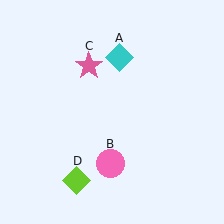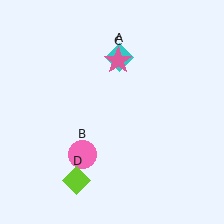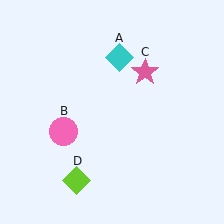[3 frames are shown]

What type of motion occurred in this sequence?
The pink circle (object B), pink star (object C) rotated clockwise around the center of the scene.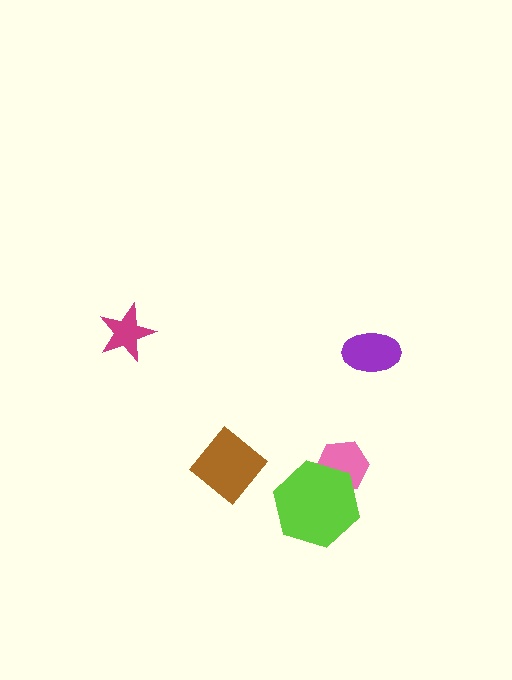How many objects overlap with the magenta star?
0 objects overlap with the magenta star.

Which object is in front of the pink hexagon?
The lime hexagon is in front of the pink hexagon.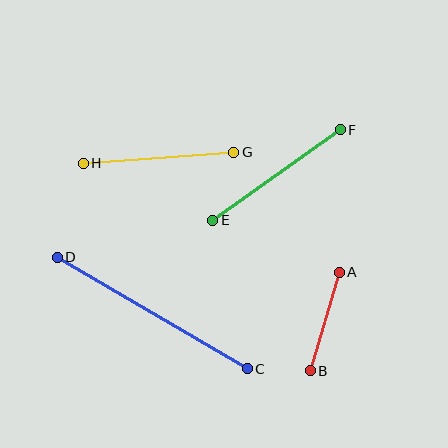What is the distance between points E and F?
The distance is approximately 156 pixels.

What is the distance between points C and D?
The distance is approximately 221 pixels.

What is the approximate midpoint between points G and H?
The midpoint is at approximately (158, 158) pixels.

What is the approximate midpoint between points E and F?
The midpoint is at approximately (277, 175) pixels.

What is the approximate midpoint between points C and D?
The midpoint is at approximately (152, 313) pixels.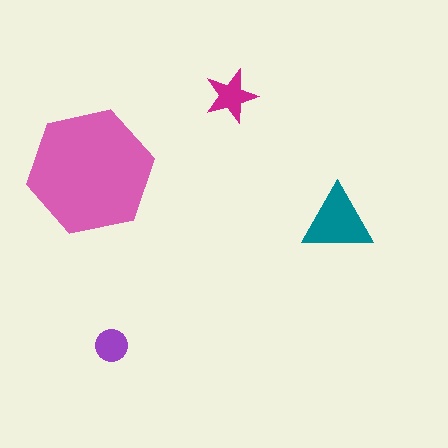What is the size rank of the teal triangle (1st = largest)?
2nd.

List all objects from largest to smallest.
The pink hexagon, the teal triangle, the magenta star, the purple circle.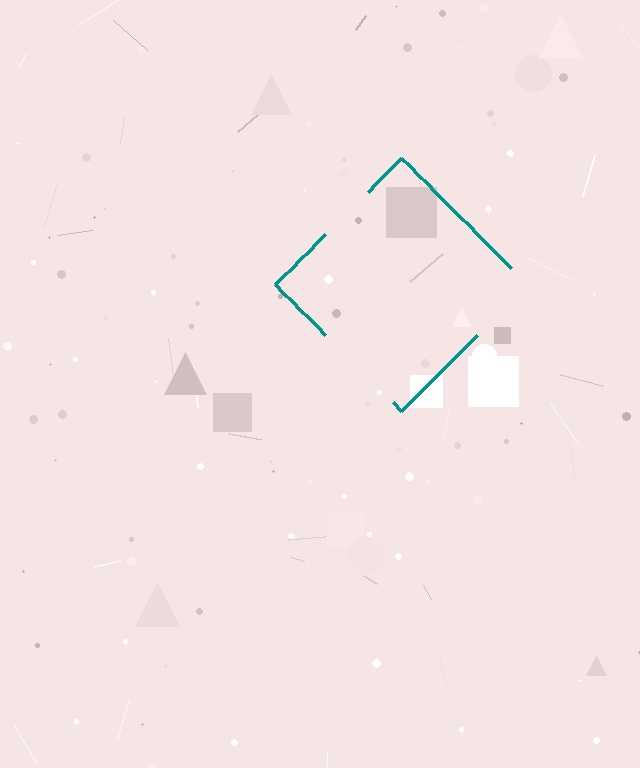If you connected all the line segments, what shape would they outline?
They would outline a diamond.